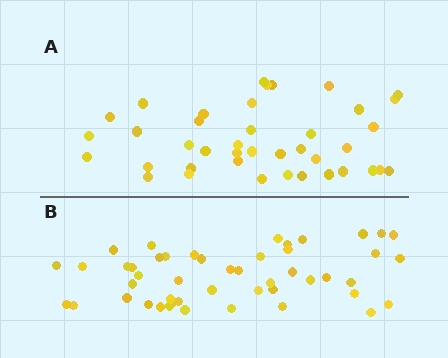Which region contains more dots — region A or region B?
Region B (the bottom region) has more dots.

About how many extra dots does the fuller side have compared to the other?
Region B has roughly 8 or so more dots than region A.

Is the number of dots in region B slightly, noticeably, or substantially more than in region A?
Region B has only slightly more — the two regions are fairly close. The ratio is roughly 1.2 to 1.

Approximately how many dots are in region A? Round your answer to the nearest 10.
About 40 dots.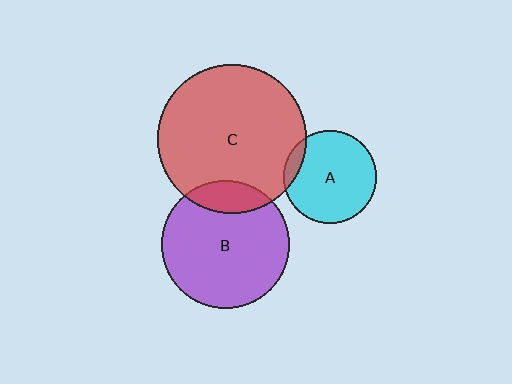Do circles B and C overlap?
Yes.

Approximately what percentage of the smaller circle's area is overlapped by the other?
Approximately 15%.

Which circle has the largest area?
Circle C (red).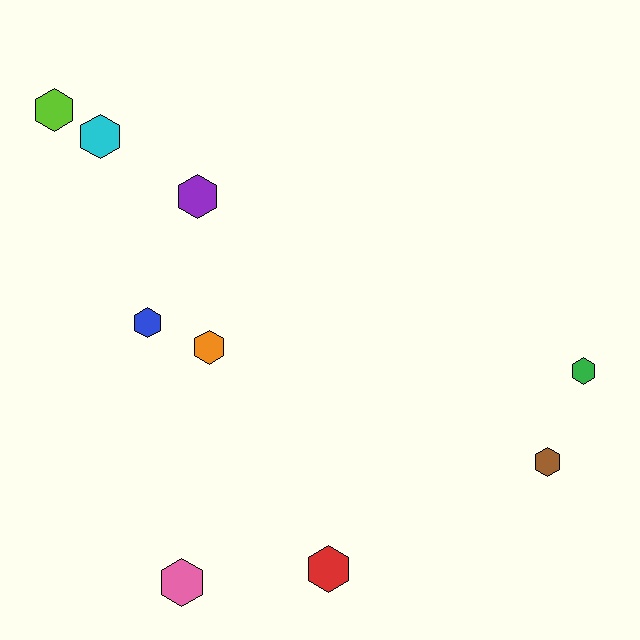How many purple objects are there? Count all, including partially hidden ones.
There is 1 purple object.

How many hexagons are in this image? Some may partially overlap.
There are 9 hexagons.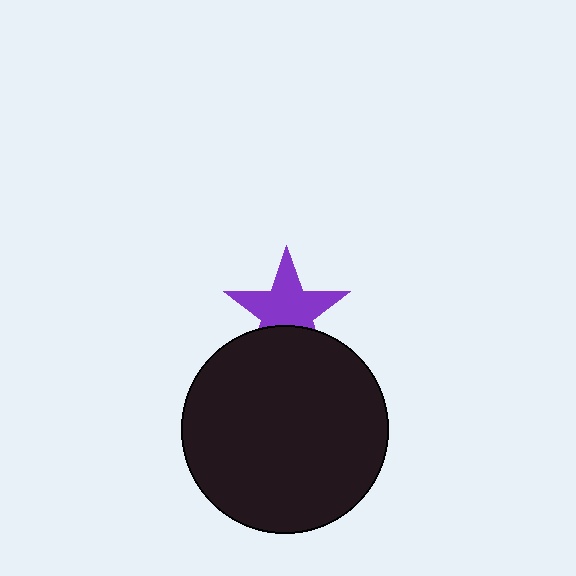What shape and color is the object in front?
The object in front is a black circle.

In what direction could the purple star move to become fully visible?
The purple star could move up. That would shift it out from behind the black circle entirely.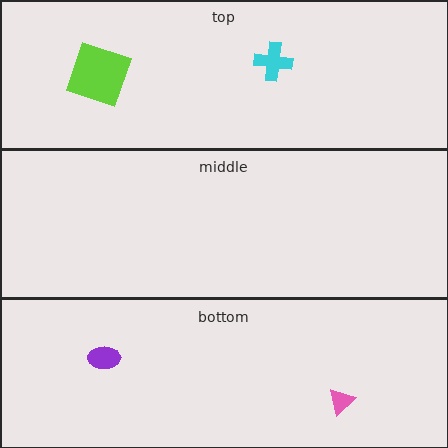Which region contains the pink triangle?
The bottom region.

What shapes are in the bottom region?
The purple ellipse, the pink triangle.